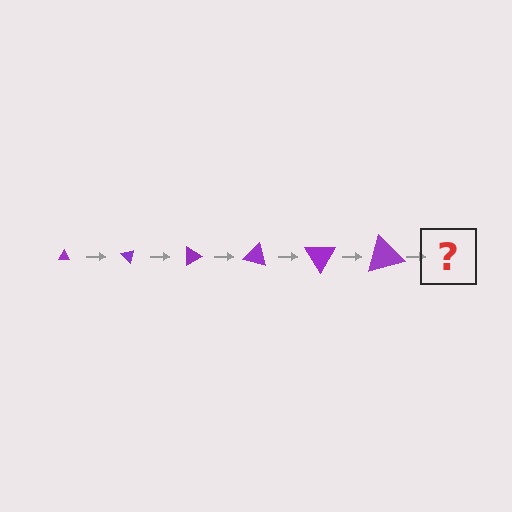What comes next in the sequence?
The next element should be a triangle, larger than the previous one and rotated 270 degrees from the start.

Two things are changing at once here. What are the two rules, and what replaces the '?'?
The two rules are that the triangle grows larger each step and it rotates 45 degrees each step. The '?' should be a triangle, larger than the previous one and rotated 270 degrees from the start.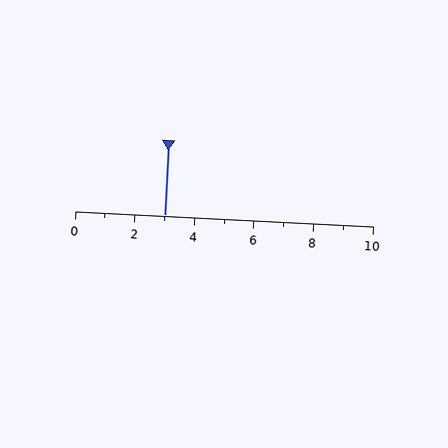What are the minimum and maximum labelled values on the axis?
The axis runs from 0 to 10.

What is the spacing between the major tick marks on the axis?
The major ticks are spaced 2 apart.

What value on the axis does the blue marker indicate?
The marker indicates approximately 3.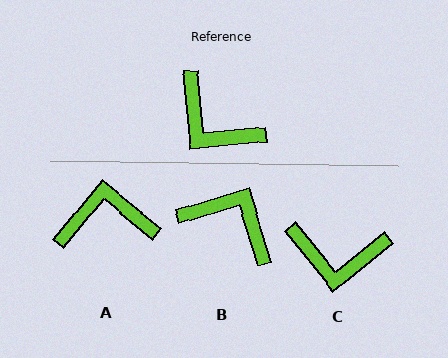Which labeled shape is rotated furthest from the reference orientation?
B, about 168 degrees away.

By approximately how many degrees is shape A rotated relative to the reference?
Approximately 134 degrees clockwise.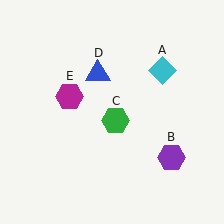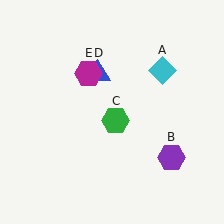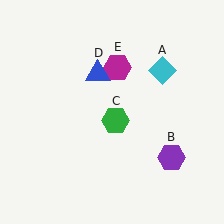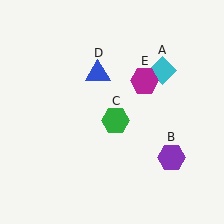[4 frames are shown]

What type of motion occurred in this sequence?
The magenta hexagon (object E) rotated clockwise around the center of the scene.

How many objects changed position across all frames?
1 object changed position: magenta hexagon (object E).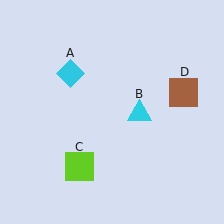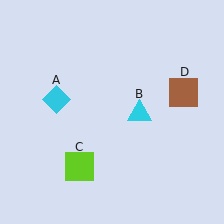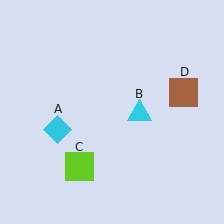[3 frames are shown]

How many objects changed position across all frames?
1 object changed position: cyan diamond (object A).